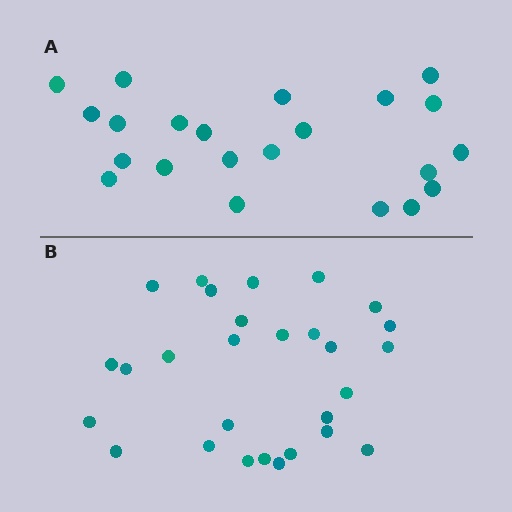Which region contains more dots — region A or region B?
Region B (the bottom region) has more dots.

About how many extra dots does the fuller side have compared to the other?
Region B has about 6 more dots than region A.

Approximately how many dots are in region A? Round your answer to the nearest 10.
About 20 dots. (The exact count is 22, which rounds to 20.)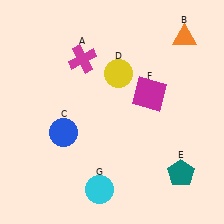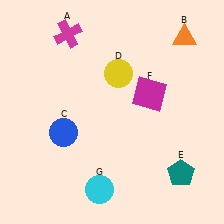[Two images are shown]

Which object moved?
The magenta cross (A) moved up.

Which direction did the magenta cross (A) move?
The magenta cross (A) moved up.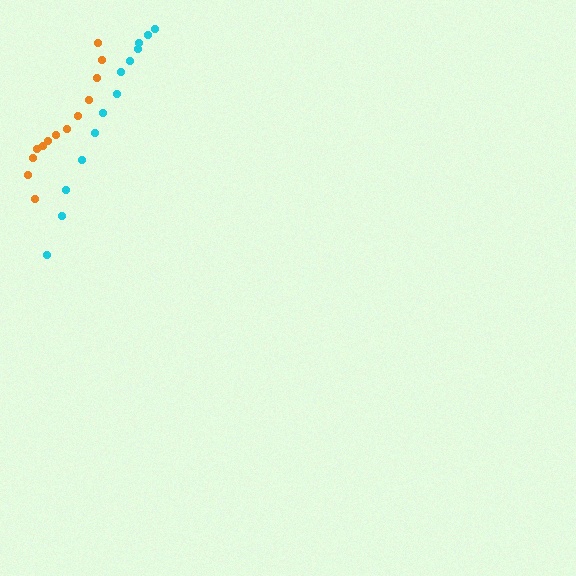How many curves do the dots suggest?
There are 2 distinct paths.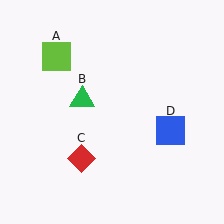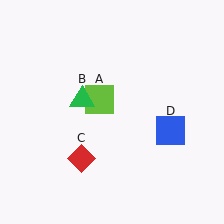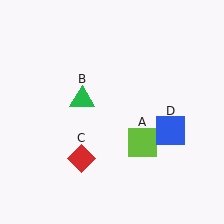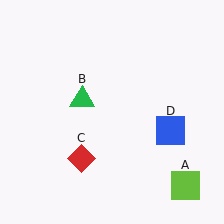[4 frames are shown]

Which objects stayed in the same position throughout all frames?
Green triangle (object B) and red diamond (object C) and blue square (object D) remained stationary.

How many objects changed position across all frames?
1 object changed position: lime square (object A).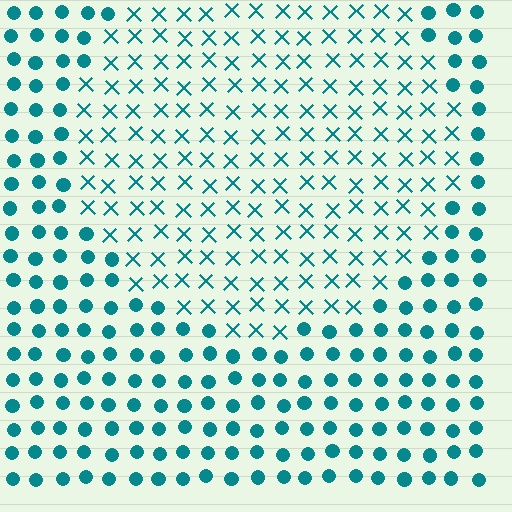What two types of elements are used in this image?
The image uses X marks inside the circle region and circles outside it.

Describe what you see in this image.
The image is filled with small teal elements arranged in a uniform grid. A circle-shaped region contains X marks, while the surrounding area contains circles. The boundary is defined purely by the change in element shape.